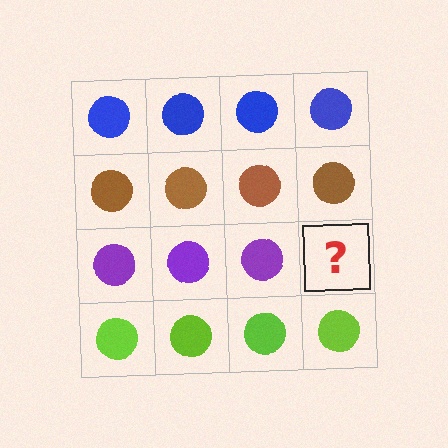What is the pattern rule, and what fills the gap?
The rule is that each row has a consistent color. The gap should be filled with a purple circle.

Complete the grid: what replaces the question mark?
The question mark should be replaced with a purple circle.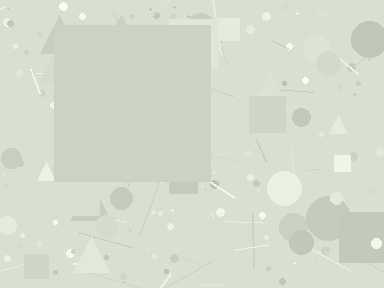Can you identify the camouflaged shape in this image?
The camouflaged shape is a square.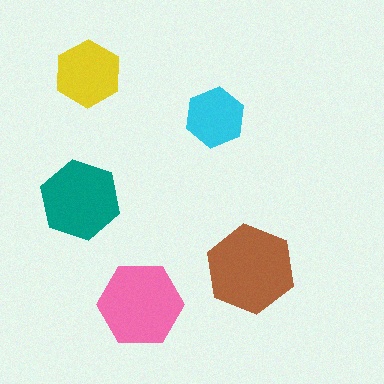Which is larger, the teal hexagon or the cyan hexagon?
The teal one.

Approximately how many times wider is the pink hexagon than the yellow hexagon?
About 1.5 times wider.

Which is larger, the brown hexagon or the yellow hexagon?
The brown one.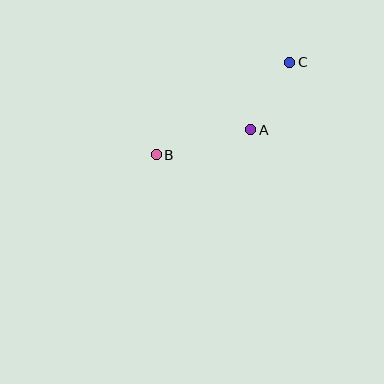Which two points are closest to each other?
Points A and C are closest to each other.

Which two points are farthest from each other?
Points B and C are farthest from each other.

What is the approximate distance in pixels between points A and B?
The distance between A and B is approximately 98 pixels.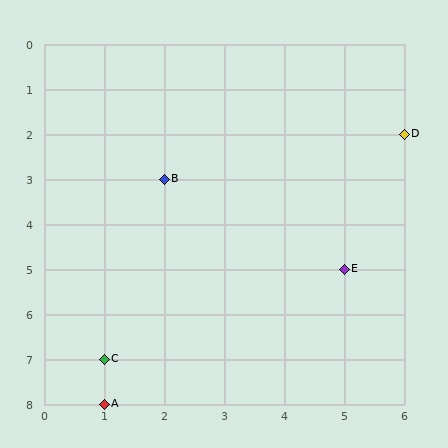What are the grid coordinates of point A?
Point A is at grid coordinates (1, 8).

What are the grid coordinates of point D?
Point D is at grid coordinates (6, 2).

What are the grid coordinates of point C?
Point C is at grid coordinates (1, 7).